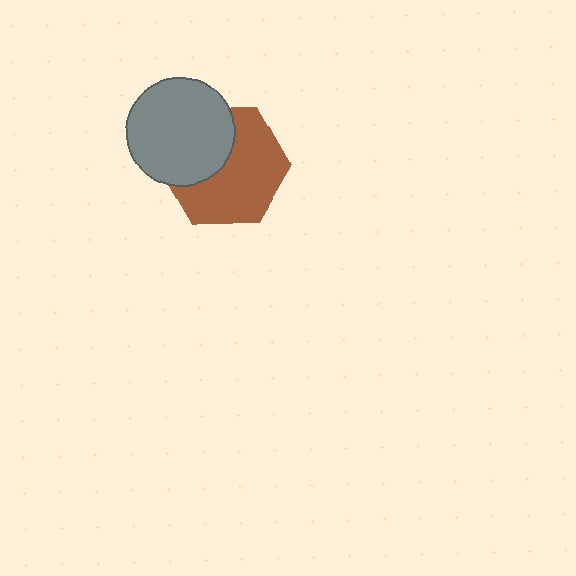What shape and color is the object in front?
The object in front is a gray circle.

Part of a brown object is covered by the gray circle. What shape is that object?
It is a hexagon.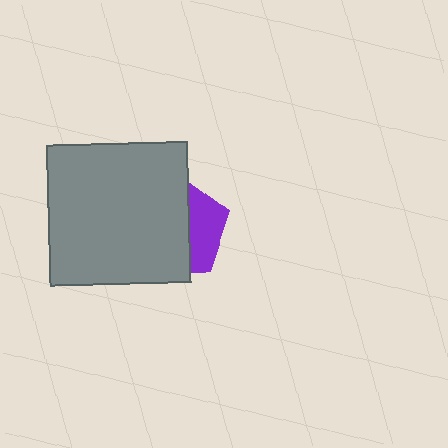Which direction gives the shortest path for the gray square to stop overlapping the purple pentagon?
Moving left gives the shortest separation.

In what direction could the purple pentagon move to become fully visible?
The purple pentagon could move right. That would shift it out from behind the gray square entirely.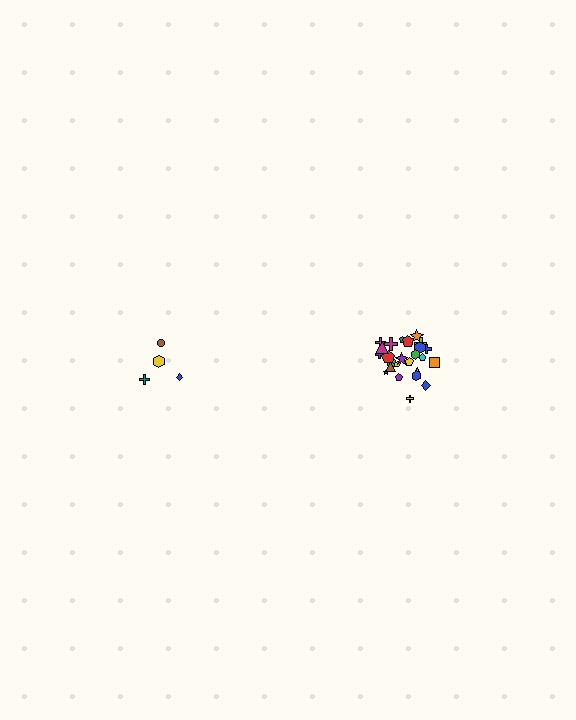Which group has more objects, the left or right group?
The right group.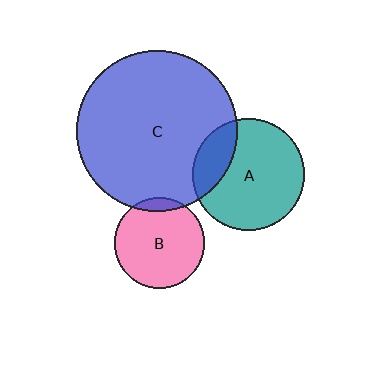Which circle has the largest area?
Circle C (blue).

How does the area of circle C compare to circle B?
Approximately 3.2 times.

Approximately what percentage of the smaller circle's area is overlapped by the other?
Approximately 10%.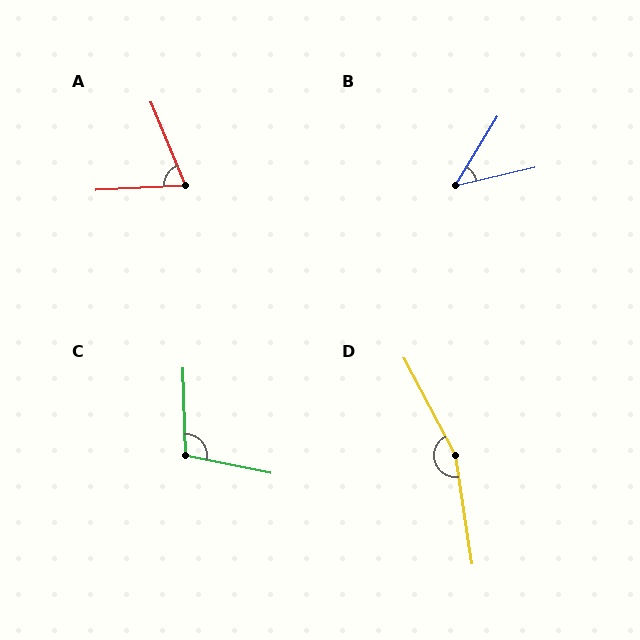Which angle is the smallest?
B, at approximately 45 degrees.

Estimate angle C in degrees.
Approximately 103 degrees.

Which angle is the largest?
D, at approximately 161 degrees.